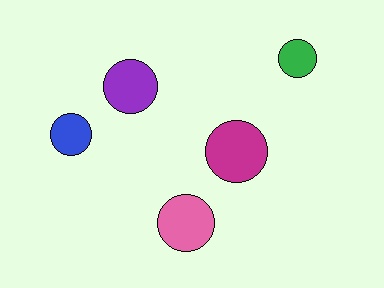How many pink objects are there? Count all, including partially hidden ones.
There is 1 pink object.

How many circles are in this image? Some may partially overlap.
There are 5 circles.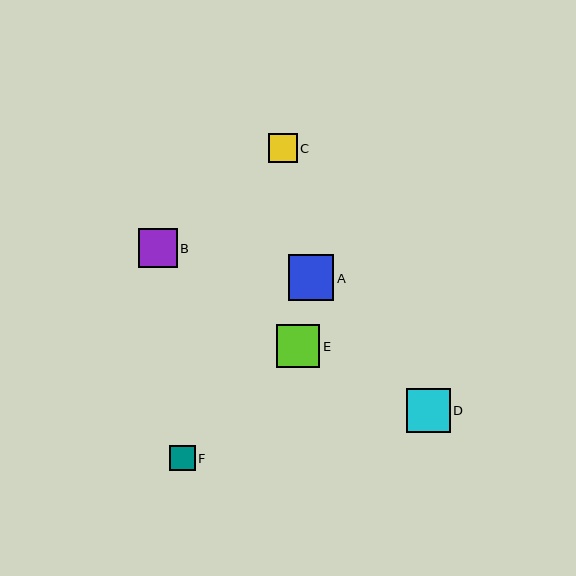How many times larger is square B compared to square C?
Square B is approximately 1.3 times the size of square C.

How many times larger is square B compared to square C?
Square B is approximately 1.3 times the size of square C.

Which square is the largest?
Square A is the largest with a size of approximately 45 pixels.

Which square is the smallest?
Square F is the smallest with a size of approximately 25 pixels.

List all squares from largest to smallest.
From largest to smallest: A, D, E, B, C, F.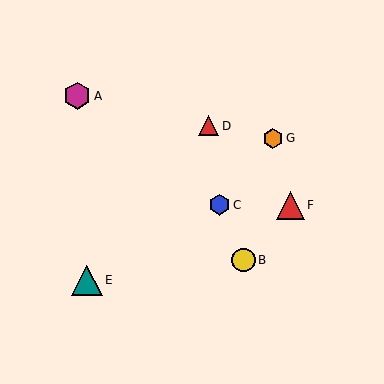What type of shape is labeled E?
Shape E is a teal triangle.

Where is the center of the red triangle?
The center of the red triangle is at (290, 205).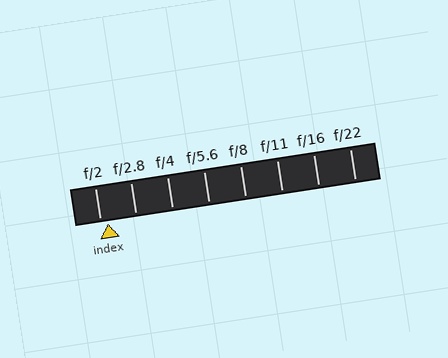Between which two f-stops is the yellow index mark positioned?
The index mark is between f/2 and f/2.8.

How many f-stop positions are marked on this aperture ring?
There are 8 f-stop positions marked.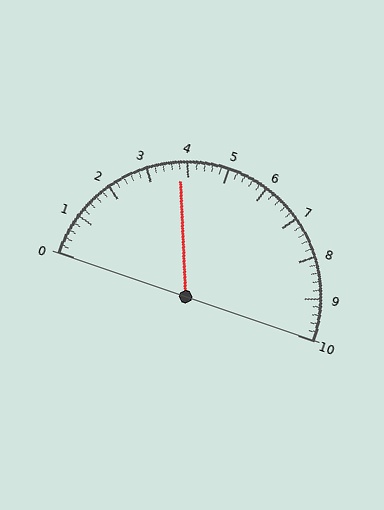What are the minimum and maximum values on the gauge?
The gauge ranges from 0 to 10.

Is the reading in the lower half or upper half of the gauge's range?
The reading is in the lower half of the range (0 to 10).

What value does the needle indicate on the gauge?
The needle indicates approximately 3.8.